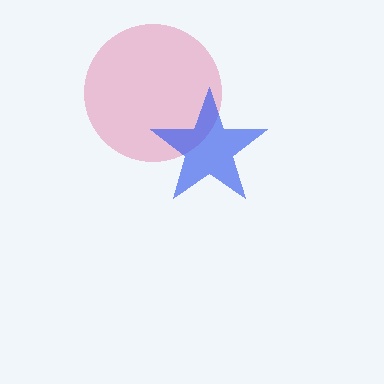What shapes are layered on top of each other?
The layered shapes are: a pink circle, a blue star.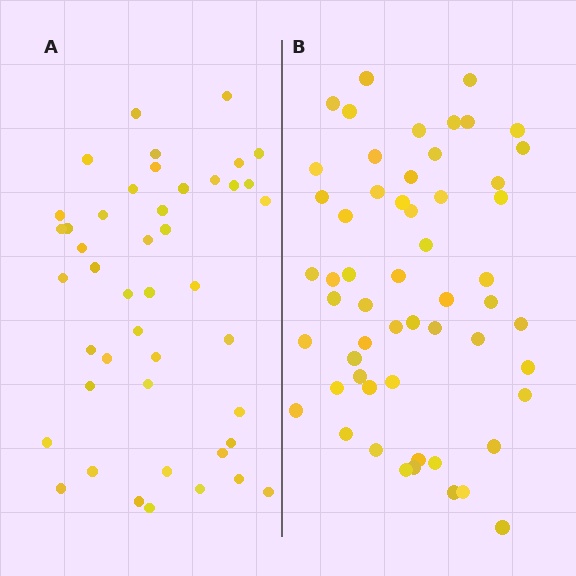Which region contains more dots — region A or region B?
Region B (the right region) has more dots.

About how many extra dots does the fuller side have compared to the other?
Region B has roughly 12 or so more dots than region A.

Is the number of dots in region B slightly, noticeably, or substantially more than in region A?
Region B has only slightly more — the two regions are fairly close. The ratio is roughly 1.2 to 1.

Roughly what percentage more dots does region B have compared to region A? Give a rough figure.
About 25% more.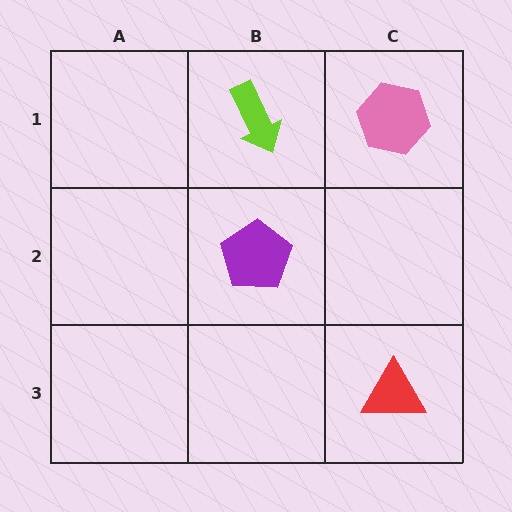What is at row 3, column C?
A red triangle.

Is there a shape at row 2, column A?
No, that cell is empty.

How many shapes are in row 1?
2 shapes.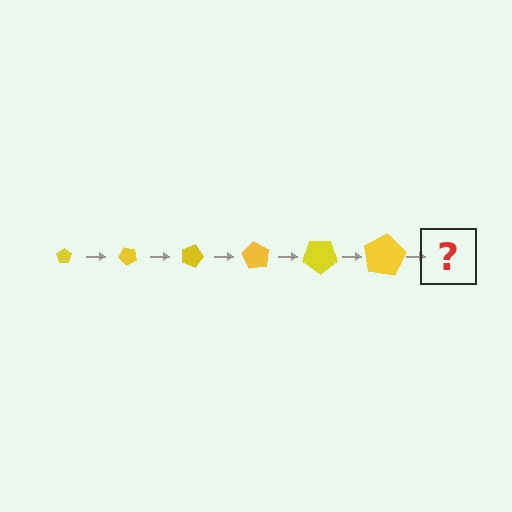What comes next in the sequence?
The next element should be a pentagon, larger than the previous one and rotated 270 degrees from the start.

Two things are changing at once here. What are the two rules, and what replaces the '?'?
The two rules are that the pentagon grows larger each step and it rotates 45 degrees each step. The '?' should be a pentagon, larger than the previous one and rotated 270 degrees from the start.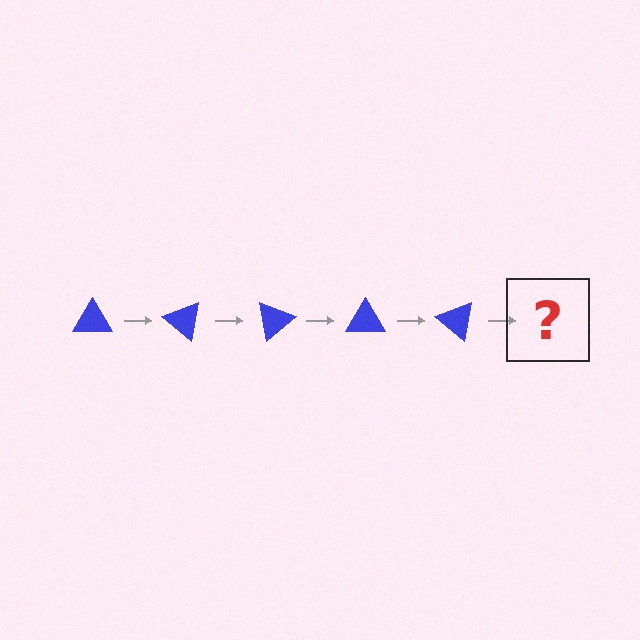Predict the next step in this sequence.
The next step is a blue triangle rotated 200 degrees.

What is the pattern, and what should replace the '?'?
The pattern is that the triangle rotates 40 degrees each step. The '?' should be a blue triangle rotated 200 degrees.